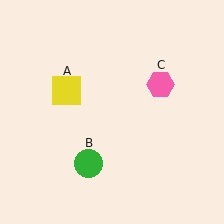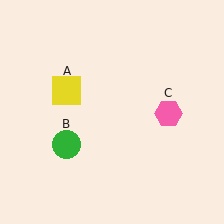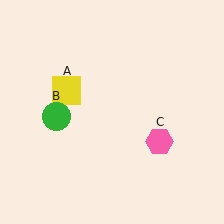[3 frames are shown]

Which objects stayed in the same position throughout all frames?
Yellow square (object A) remained stationary.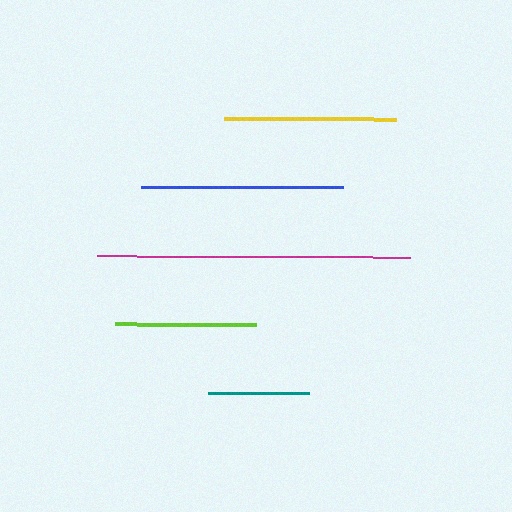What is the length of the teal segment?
The teal segment is approximately 101 pixels long.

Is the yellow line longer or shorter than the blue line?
The blue line is longer than the yellow line.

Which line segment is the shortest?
The teal line is the shortest at approximately 101 pixels.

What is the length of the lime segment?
The lime segment is approximately 141 pixels long.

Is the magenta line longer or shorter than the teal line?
The magenta line is longer than the teal line.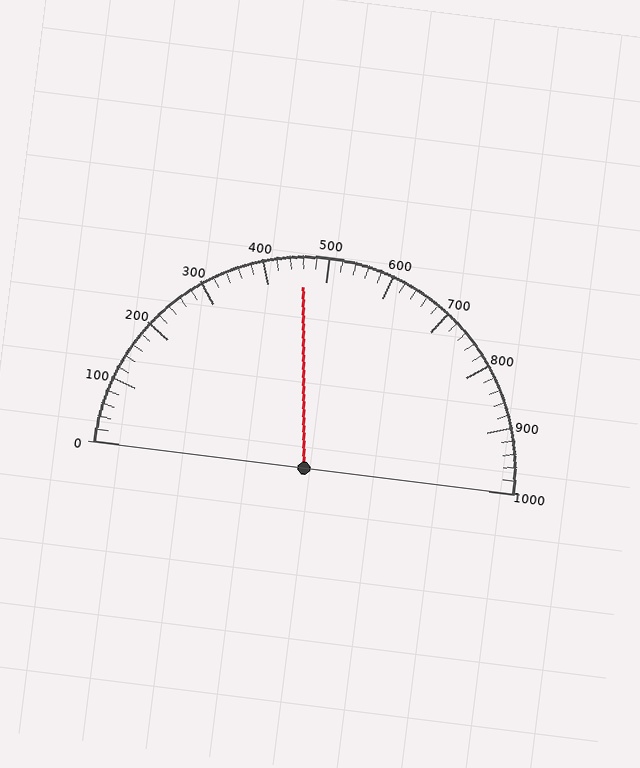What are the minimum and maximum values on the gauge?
The gauge ranges from 0 to 1000.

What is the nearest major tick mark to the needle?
The nearest major tick mark is 500.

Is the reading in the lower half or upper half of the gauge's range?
The reading is in the lower half of the range (0 to 1000).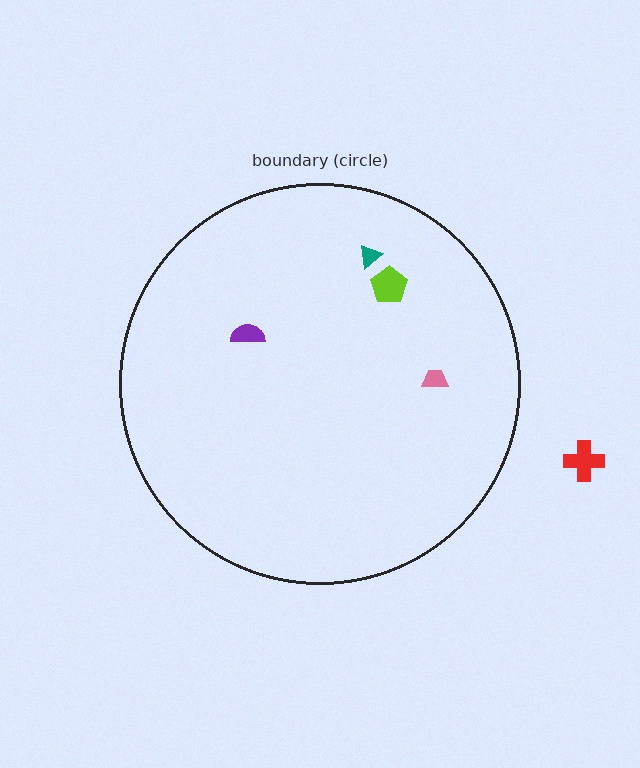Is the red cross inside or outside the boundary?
Outside.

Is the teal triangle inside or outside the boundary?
Inside.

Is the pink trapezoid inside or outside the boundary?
Inside.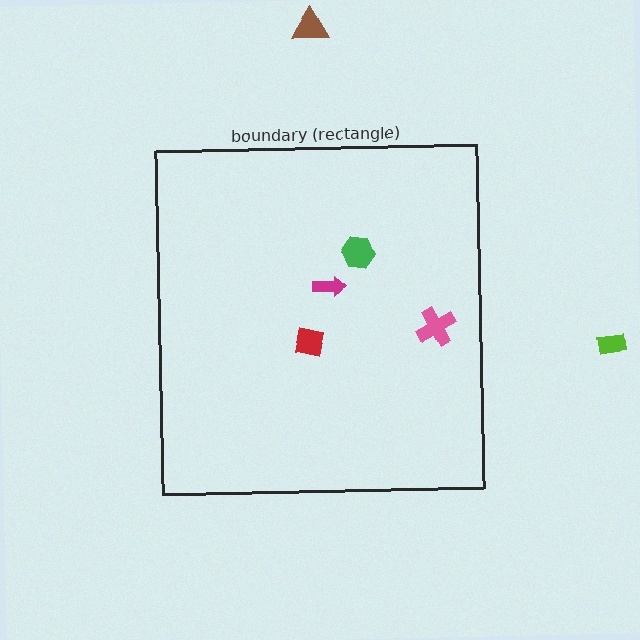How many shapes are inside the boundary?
4 inside, 2 outside.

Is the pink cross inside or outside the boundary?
Inside.